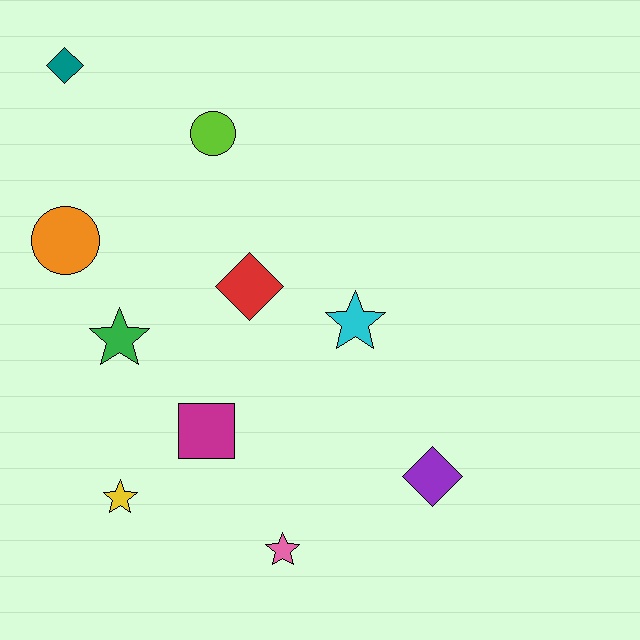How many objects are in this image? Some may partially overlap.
There are 10 objects.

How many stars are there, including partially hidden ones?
There are 4 stars.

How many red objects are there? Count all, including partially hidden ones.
There is 1 red object.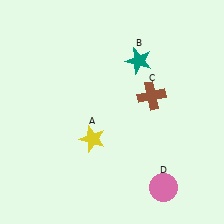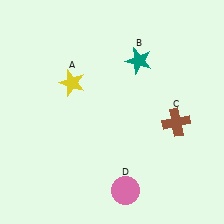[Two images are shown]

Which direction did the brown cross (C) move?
The brown cross (C) moved down.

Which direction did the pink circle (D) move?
The pink circle (D) moved left.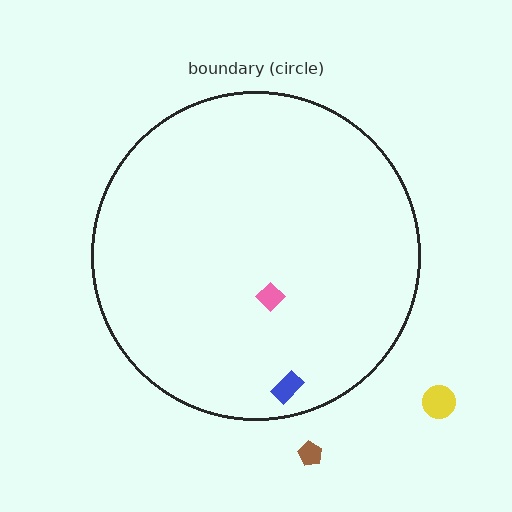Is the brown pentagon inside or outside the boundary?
Outside.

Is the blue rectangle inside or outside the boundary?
Inside.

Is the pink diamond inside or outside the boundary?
Inside.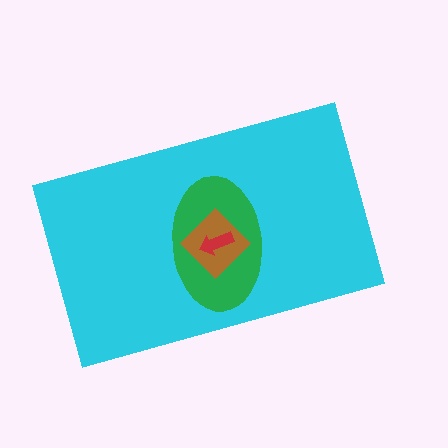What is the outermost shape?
The cyan rectangle.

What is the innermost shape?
The red arrow.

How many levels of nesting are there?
4.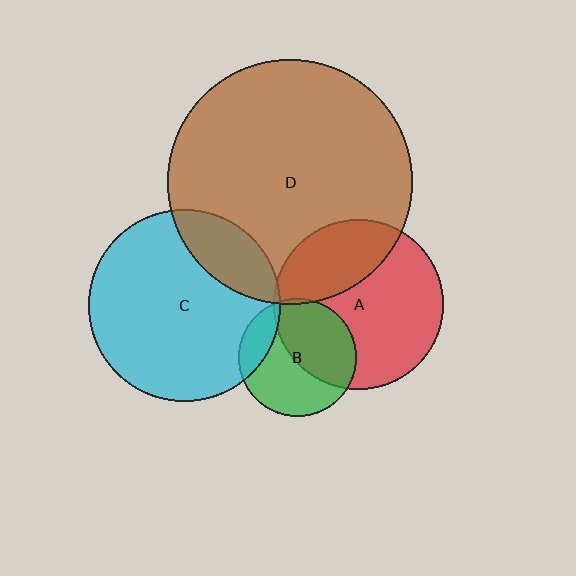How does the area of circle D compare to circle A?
Approximately 2.1 times.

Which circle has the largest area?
Circle D (brown).